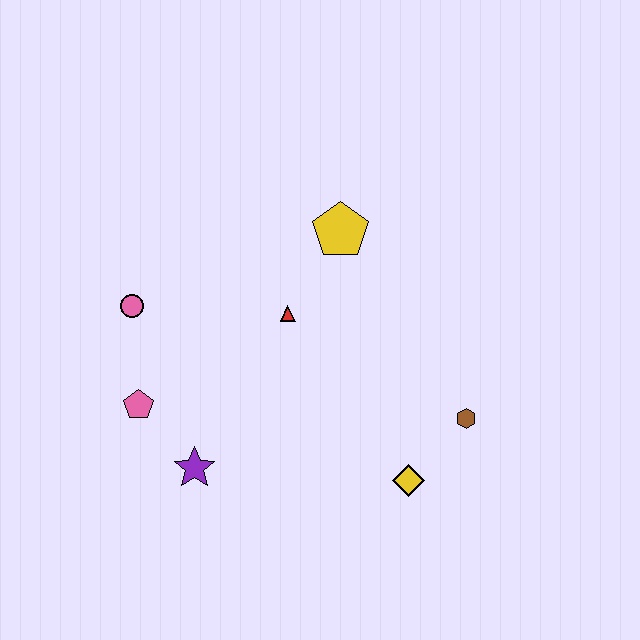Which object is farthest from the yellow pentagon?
The purple star is farthest from the yellow pentagon.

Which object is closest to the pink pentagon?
The purple star is closest to the pink pentagon.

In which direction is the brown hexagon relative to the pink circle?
The brown hexagon is to the right of the pink circle.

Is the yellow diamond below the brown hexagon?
Yes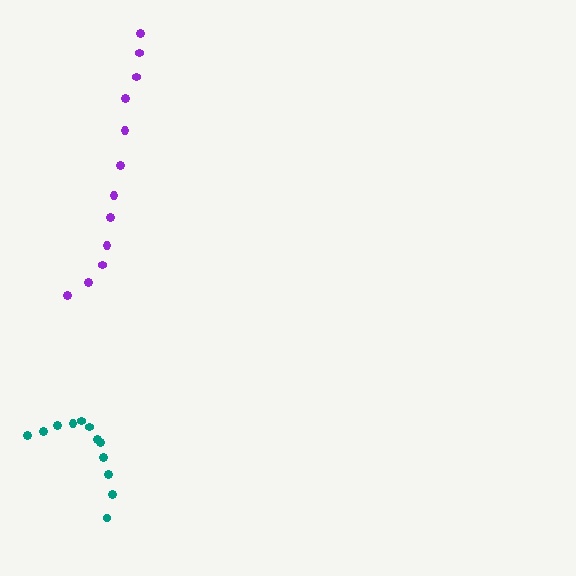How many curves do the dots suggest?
There are 2 distinct paths.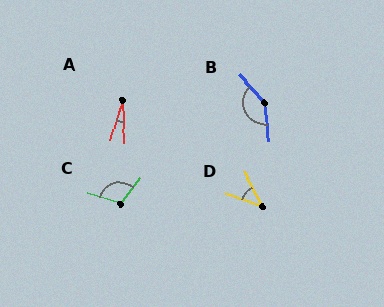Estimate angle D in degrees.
Approximately 42 degrees.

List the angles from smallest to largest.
A (18°), D (42°), C (112°), B (145°).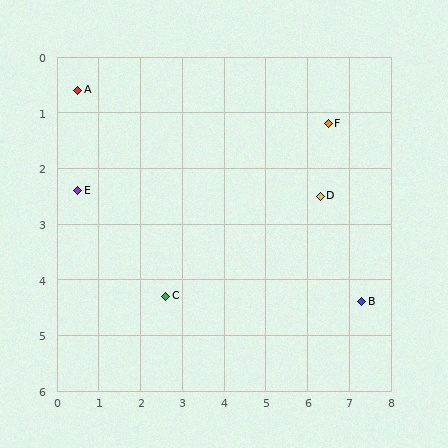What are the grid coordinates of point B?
Point B is at approximately (7.3, 4.4).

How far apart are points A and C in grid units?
Points A and C are about 4.3 grid units apart.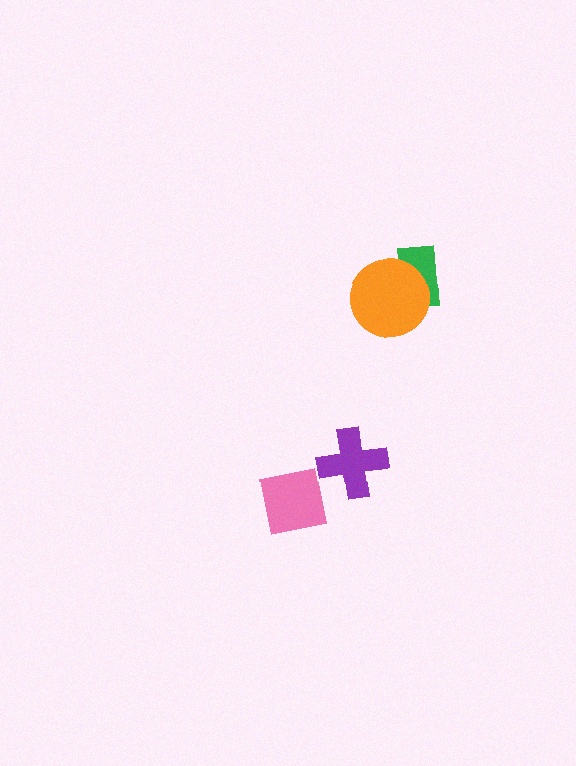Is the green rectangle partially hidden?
Yes, it is partially covered by another shape.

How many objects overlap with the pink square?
0 objects overlap with the pink square.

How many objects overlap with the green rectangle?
1 object overlaps with the green rectangle.